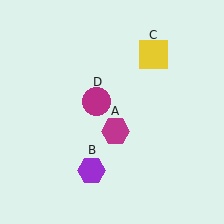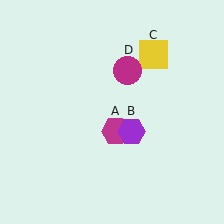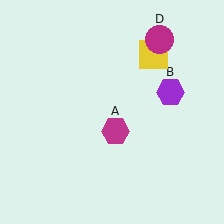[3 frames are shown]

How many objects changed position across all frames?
2 objects changed position: purple hexagon (object B), magenta circle (object D).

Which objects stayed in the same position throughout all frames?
Magenta hexagon (object A) and yellow square (object C) remained stationary.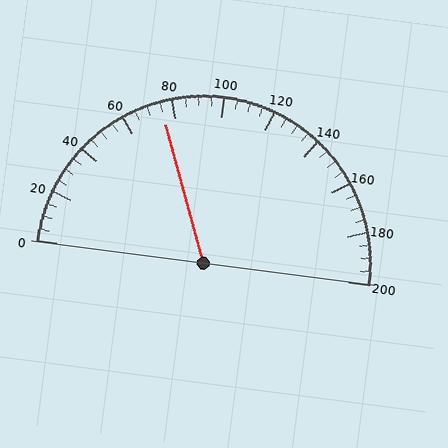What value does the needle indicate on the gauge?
The needle indicates approximately 75.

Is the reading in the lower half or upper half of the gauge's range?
The reading is in the lower half of the range (0 to 200).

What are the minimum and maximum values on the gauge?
The gauge ranges from 0 to 200.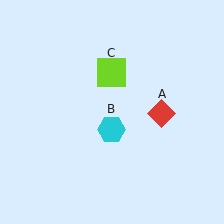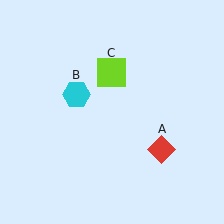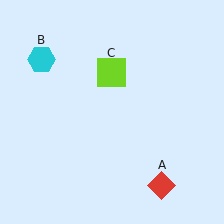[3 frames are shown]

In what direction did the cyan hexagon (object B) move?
The cyan hexagon (object B) moved up and to the left.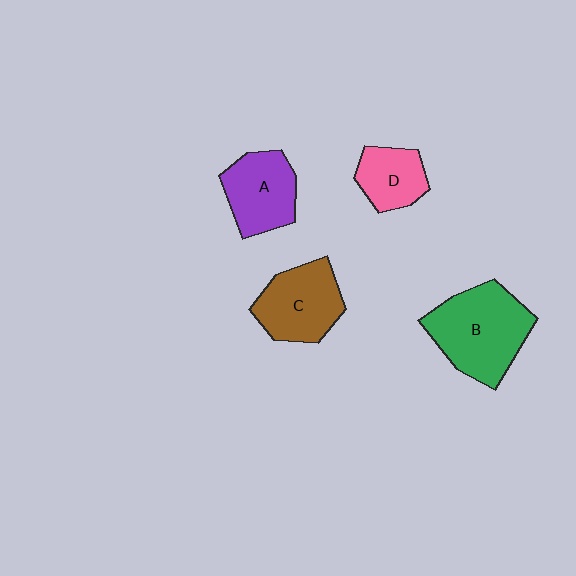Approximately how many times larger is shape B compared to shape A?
Approximately 1.5 times.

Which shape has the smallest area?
Shape D (pink).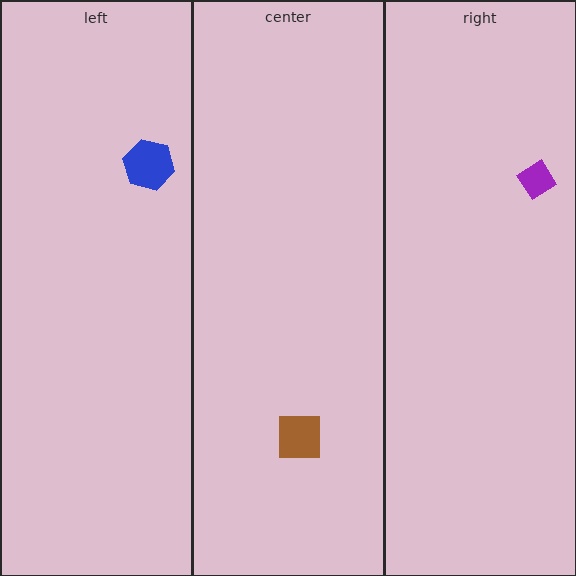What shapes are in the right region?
The purple diamond.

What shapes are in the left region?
The blue hexagon.